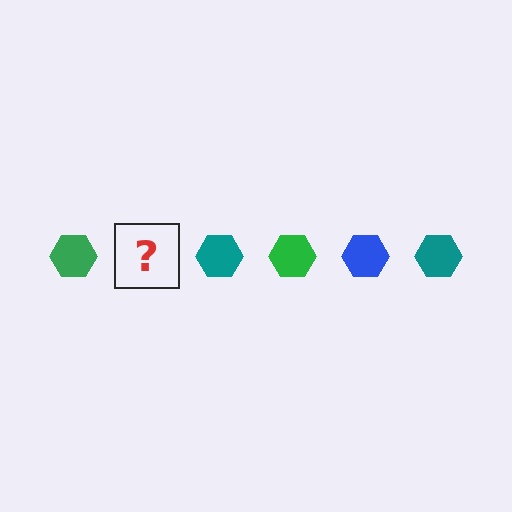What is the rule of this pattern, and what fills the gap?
The rule is that the pattern cycles through green, blue, teal hexagons. The gap should be filled with a blue hexagon.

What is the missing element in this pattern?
The missing element is a blue hexagon.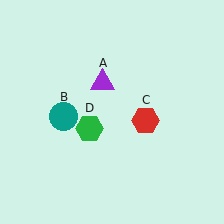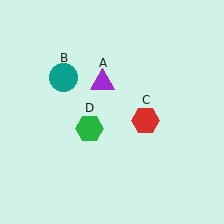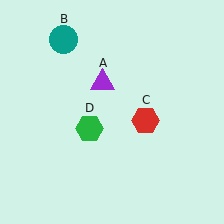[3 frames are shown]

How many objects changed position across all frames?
1 object changed position: teal circle (object B).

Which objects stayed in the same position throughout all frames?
Purple triangle (object A) and red hexagon (object C) and green hexagon (object D) remained stationary.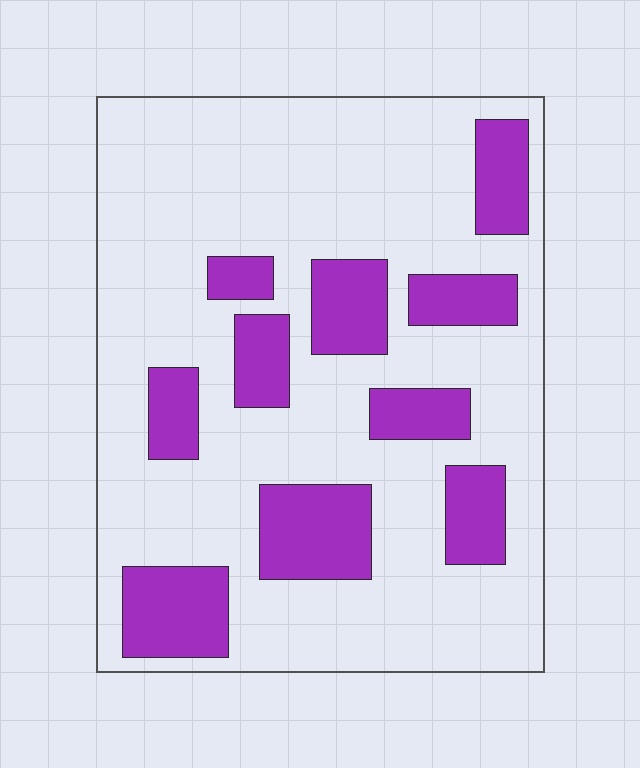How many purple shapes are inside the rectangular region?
10.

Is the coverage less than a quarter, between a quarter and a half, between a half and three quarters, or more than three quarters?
Less than a quarter.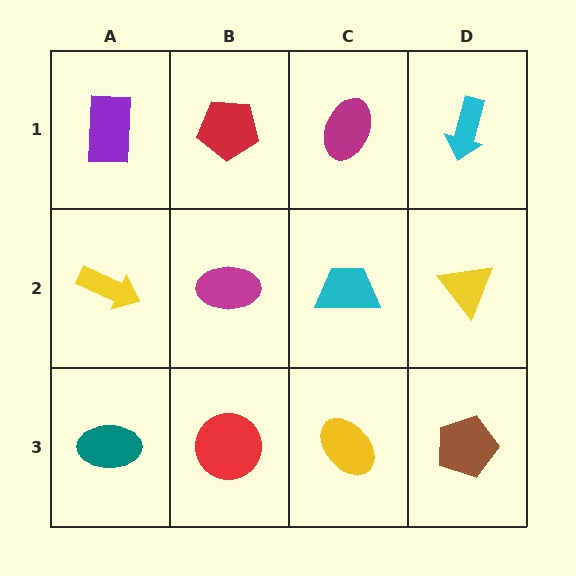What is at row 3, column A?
A teal ellipse.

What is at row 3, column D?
A brown pentagon.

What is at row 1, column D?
A cyan arrow.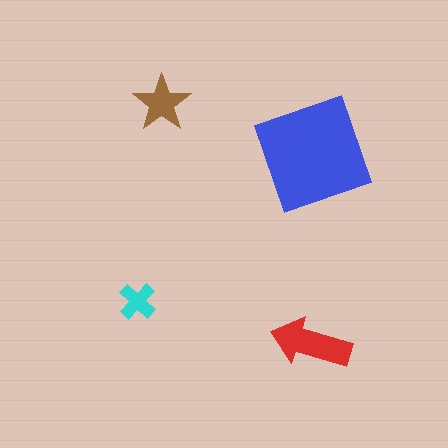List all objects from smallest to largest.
The cyan cross, the brown star, the red arrow, the blue square.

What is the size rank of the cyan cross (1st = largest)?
4th.